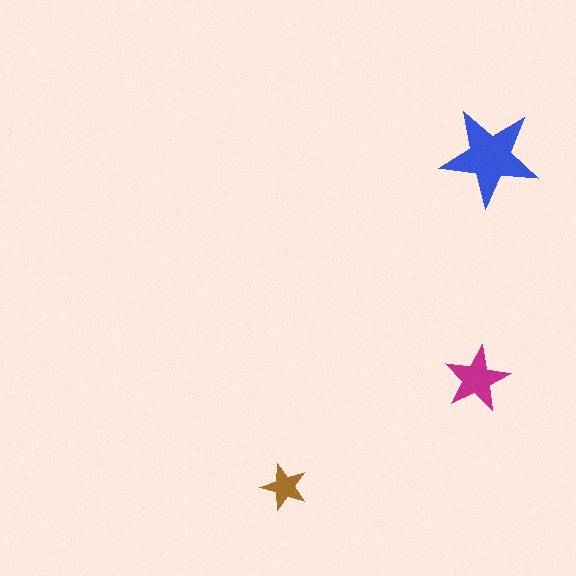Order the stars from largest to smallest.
the blue one, the magenta one, the brown one.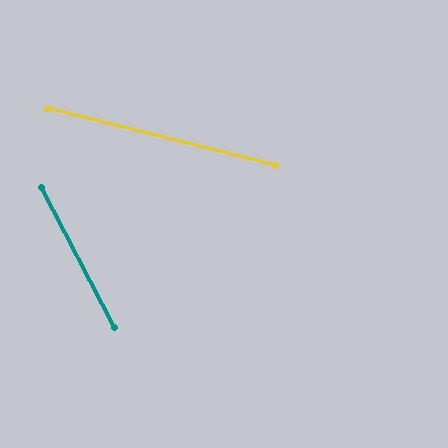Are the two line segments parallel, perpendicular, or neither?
Neither parallel nor perpendicular — they differ by about 49°.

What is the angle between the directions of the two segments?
Approximately 49 degrees.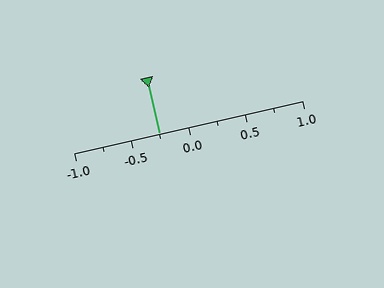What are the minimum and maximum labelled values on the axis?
The axis runs from -1.0 to 1.0.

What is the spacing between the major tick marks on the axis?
The major ticks are spaced 0.5 apart.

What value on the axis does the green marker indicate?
The marker indicates approximately -0.25.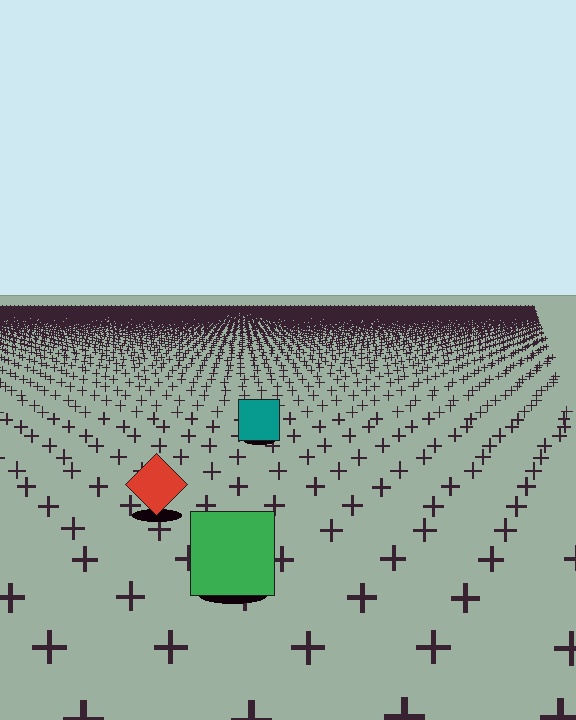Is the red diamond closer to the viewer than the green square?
No. The green square is closer — you can tell from the texture gradient: the ground texture is coarser near it.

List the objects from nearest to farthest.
From nearest to farthest: the green square, the red diamond, the teal square.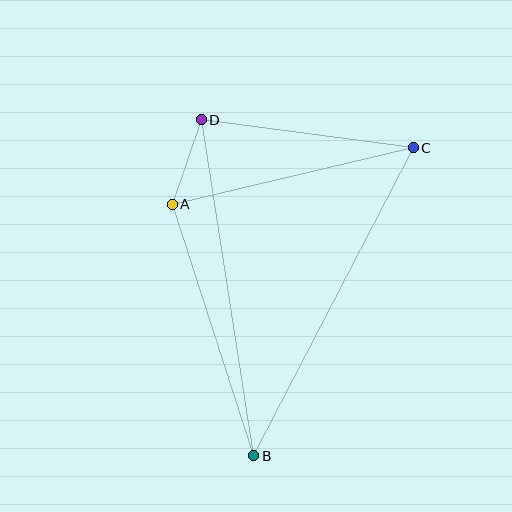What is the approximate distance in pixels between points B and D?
The distance between B and D is approximately 340 pixels.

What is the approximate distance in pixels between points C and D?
The distance between C and D is approximately 214 pixels.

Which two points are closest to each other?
Points A and D are closest to each other.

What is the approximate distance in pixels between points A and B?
The distance between A and B is approximately 265 pixels.